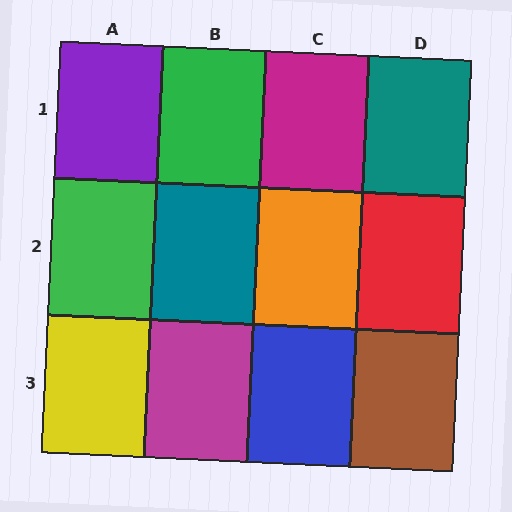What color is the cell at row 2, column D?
Red.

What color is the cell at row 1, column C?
Magenta.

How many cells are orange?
1 cell is orange.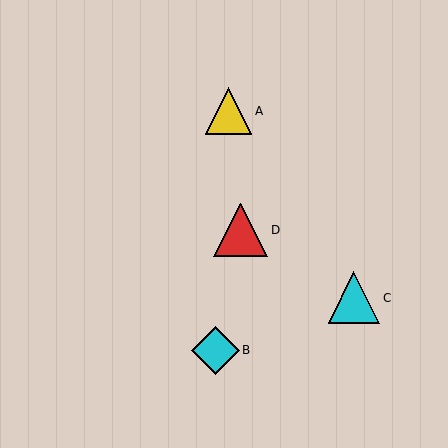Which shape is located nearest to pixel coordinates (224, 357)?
The cyan diamond (labeled B) at (216, 350) is nearest to that location.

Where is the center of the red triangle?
The center of the red triangle is at (241, 230).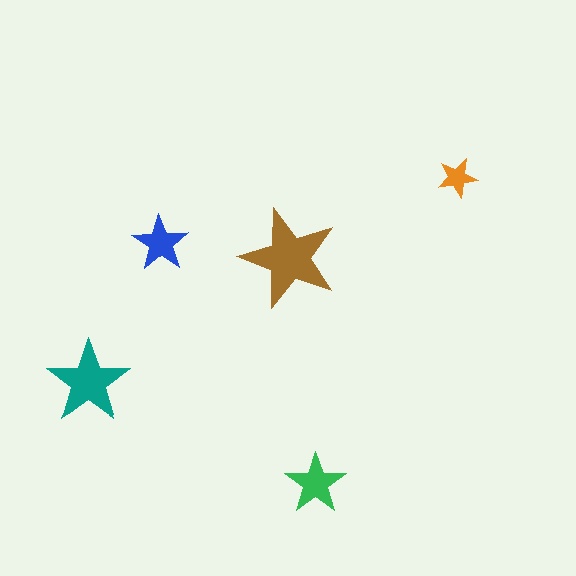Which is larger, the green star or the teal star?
The teal one.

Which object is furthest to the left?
The teal star is leftmost.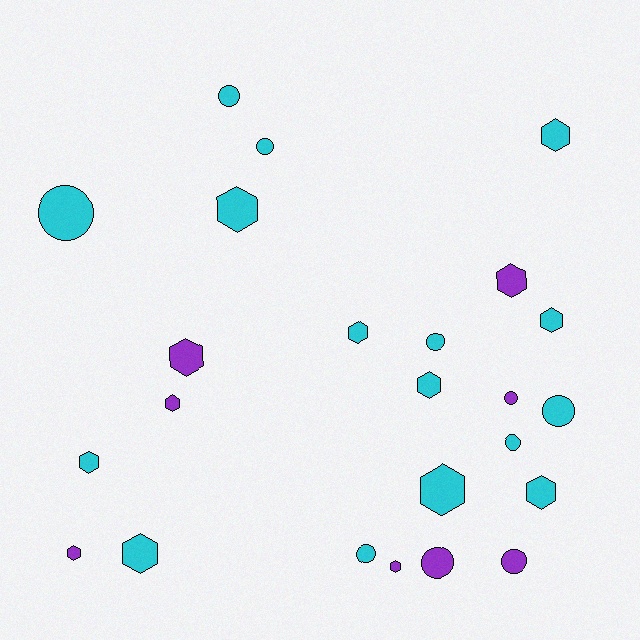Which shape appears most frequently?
Hexagon, with 14 objects.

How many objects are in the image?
There are 24 objects.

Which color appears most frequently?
Cyan, with 16 objects.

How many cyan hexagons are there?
There are 9 cyan hexagons.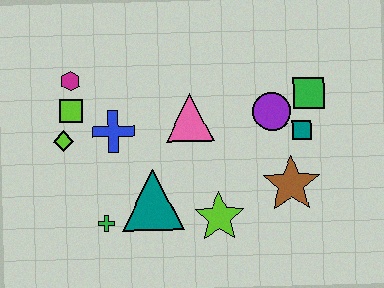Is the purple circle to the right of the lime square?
Yes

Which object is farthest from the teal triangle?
The green square is farthest from the teal triangle.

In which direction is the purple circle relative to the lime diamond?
The purple circle is to the right of the lime diamond.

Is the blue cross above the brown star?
Yes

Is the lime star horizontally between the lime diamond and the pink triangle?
No